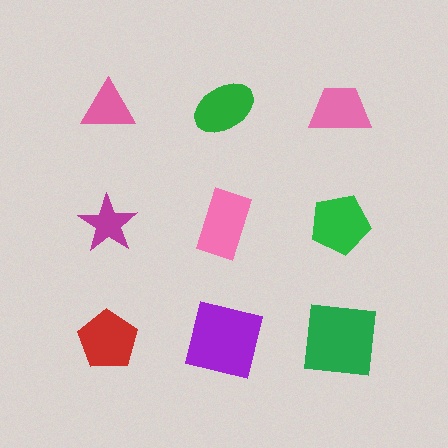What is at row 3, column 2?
A purple square.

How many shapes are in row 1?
3 shapes.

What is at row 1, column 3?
A pink trapezoid.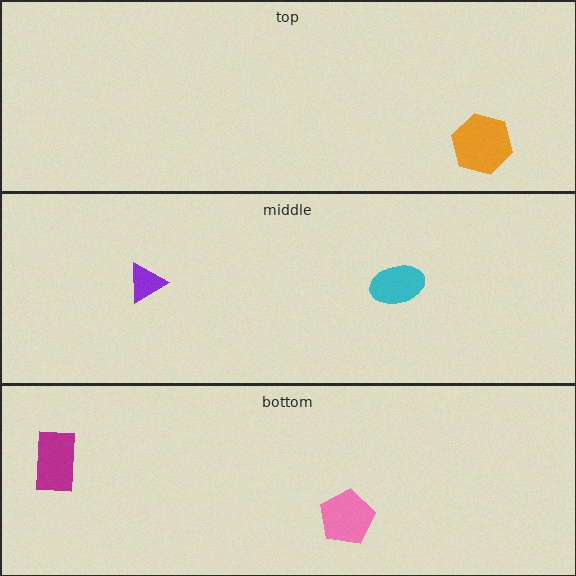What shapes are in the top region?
The orange hexagon.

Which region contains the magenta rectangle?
The bottom region.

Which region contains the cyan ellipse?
The middle region.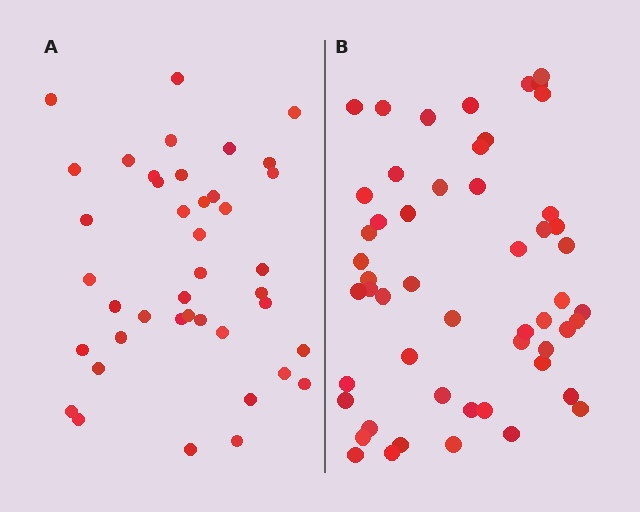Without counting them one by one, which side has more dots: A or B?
Region B (the right region) has more dots.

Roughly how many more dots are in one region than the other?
Region B has roughly 12 or so more dots than region A.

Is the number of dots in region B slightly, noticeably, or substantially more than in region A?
Region B has noticeably more, but not dramatically so. The ratio is roughly 1.3 to 1.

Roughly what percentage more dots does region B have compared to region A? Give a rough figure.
About 30% more.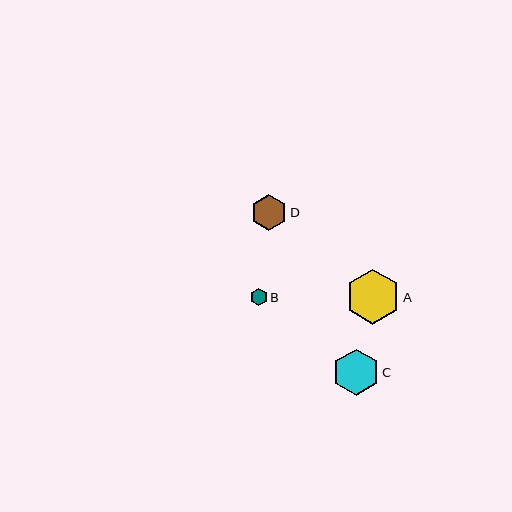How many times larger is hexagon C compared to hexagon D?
Hexagon C is approximately 1.3 times the size of hexagon D.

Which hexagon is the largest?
Hexagon A is the largest with a size of approximately 55 pixels.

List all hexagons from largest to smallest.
From largest to smallest: A, C, D, B.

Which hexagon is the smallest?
Hexagon B is the smallest with a size of approximately 17 pixels.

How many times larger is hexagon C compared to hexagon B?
Hexagon C is approximately 2.8 times the size of hexagon B.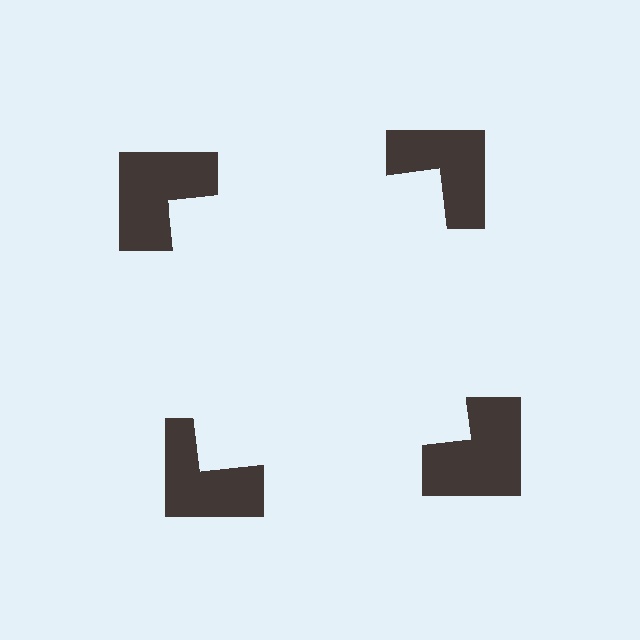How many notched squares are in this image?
There are 4 — one at each vertex of the illusory square.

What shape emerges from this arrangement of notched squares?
An illusory square — its edges are inferred from the aligned wedge cuts in the notched squares, not physically drawn.